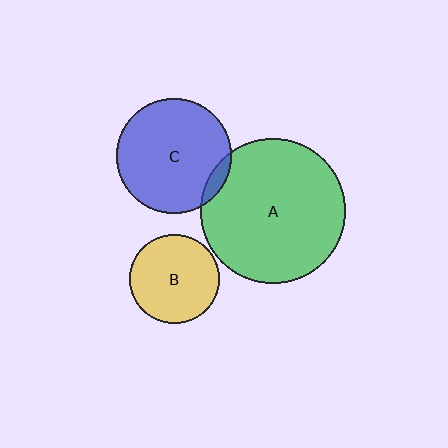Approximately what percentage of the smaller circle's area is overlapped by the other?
Approximately 5%.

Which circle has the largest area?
Circle A (green).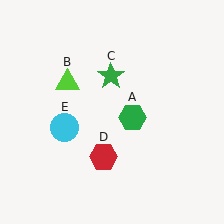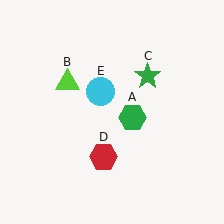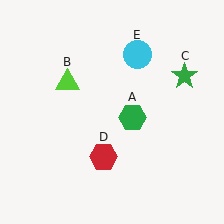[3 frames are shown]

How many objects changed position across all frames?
2 objects changed position: green star (object C), cyan circle (object E).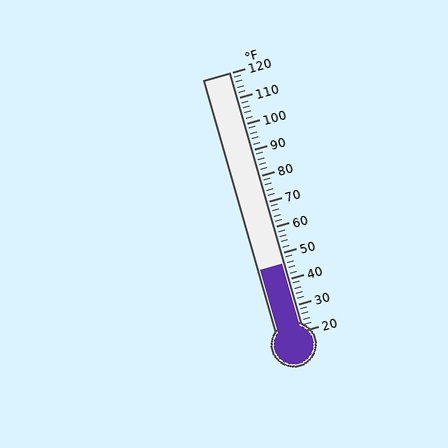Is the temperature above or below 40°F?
The temperature is above 40°F.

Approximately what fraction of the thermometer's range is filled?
The thermometer is filled to approximately 25% of its range.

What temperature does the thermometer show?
The thermometer shows approximately 46°F.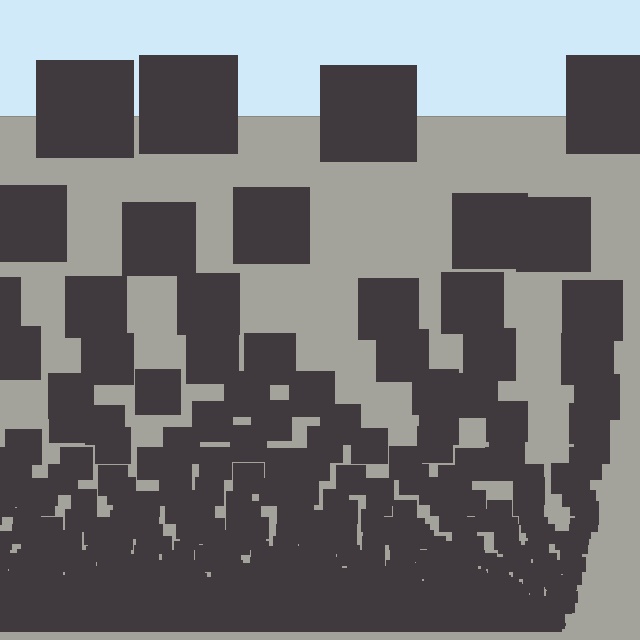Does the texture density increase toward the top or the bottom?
Density increases toward the bottom.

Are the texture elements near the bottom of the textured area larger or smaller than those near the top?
Smaller. The gradient is inverted — elements near the bottom are smaller and denser.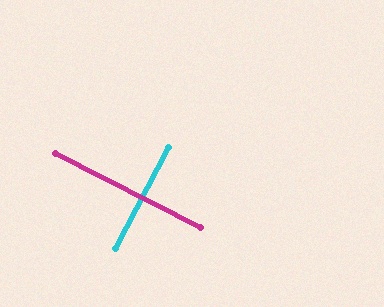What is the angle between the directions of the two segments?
Approximately 90 degrees.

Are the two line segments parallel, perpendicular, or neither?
Perpendicular — they meet at approximately 90°.